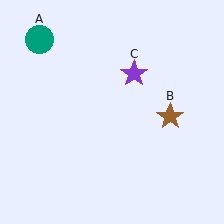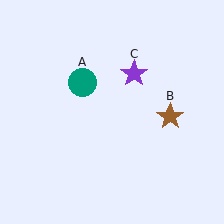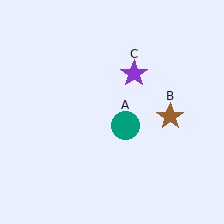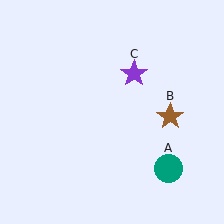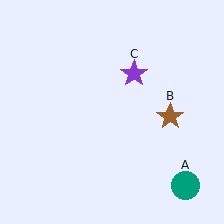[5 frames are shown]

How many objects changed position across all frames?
1 object changed position: teal circle (object A).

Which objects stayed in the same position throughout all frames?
Brown star (object B) and purple star (object C) remained stationary.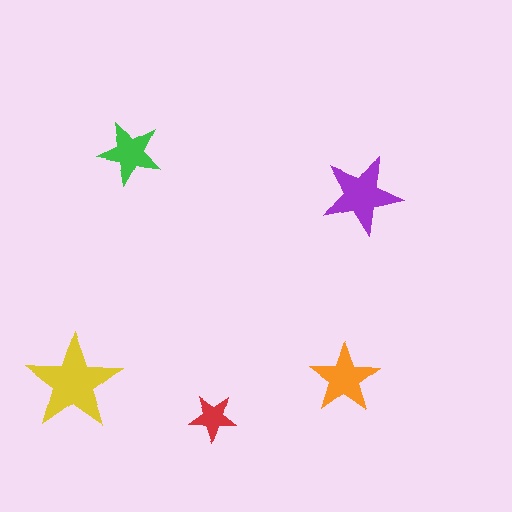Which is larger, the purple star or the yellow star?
The yellow one.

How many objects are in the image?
There are 5 objects in the image.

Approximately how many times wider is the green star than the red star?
About 1.5 times wider.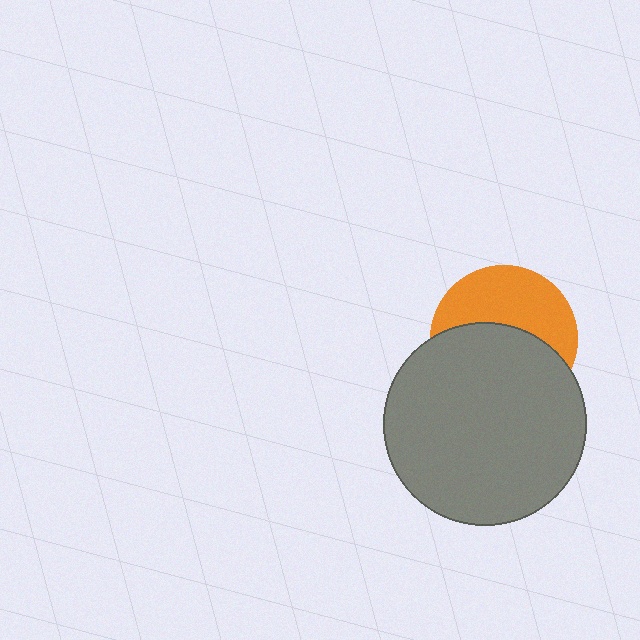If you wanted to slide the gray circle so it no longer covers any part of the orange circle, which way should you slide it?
Slide it down — that is the most direct way to separate the two shapes.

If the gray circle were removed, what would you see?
You would see the complete orange circle.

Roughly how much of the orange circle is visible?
About half of it is visible (roughly 45%).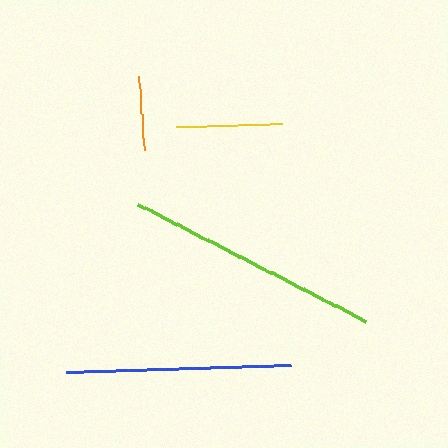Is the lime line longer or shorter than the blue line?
The lime line is longer than the blue line.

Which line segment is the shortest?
The orange line is the shortest at approximately 75 pixels.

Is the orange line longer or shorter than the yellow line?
The yellow line is longer than the orange line.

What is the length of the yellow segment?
The yellow segment is approximately 106 pixels long.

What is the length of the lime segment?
The lime segment is approximately 256 pixels long.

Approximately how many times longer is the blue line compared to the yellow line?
The blue line is approximately 2.1 times the length of the yellow line.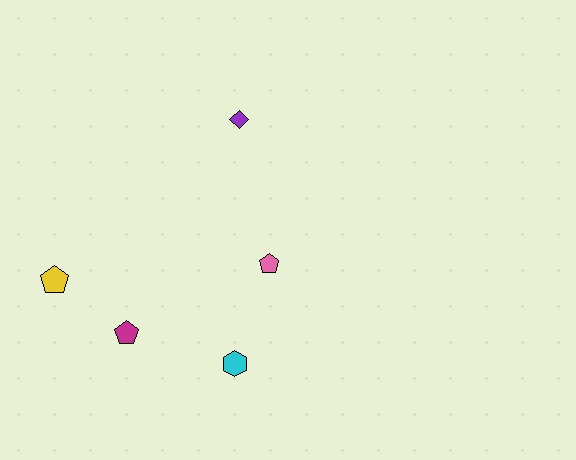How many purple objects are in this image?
There is 1 purple object.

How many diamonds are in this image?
There is 1 diamond.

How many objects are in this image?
There are 5 objects.